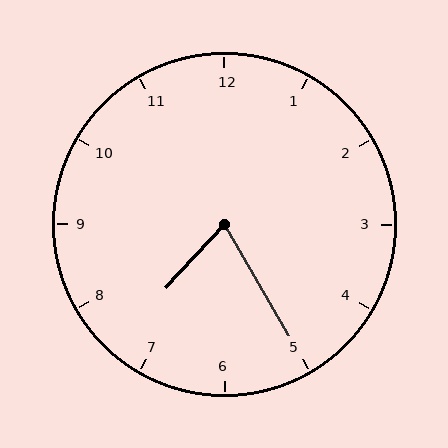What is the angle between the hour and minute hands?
Approximately 72 degrees.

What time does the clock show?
7:25.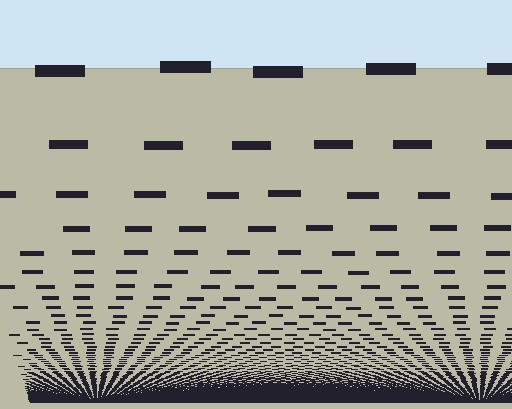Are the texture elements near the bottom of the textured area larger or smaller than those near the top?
Smaller. The gradient is inverted — elements near the bottom are smaller and denser.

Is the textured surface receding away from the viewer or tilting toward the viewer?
The surface appears to tilt toward the viewer. Texture elements get larger and sparser toward the top.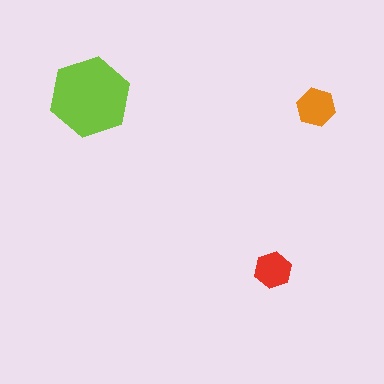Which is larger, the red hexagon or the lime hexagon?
The lime one.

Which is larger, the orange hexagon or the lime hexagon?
The lime one.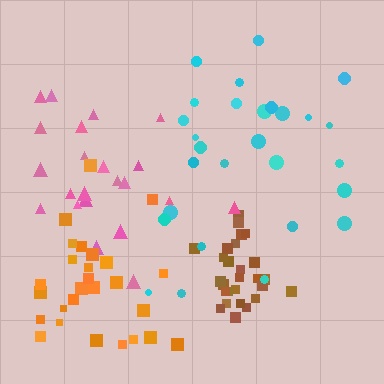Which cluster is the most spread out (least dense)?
Cyan.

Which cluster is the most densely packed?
Brown.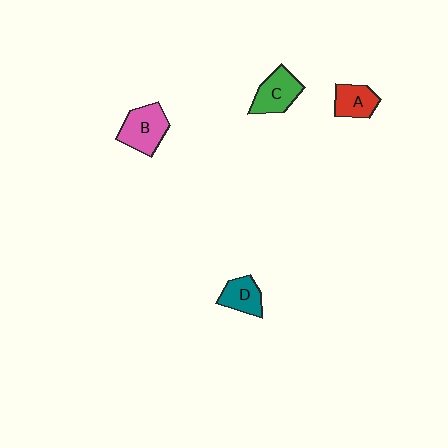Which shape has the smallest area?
Shape D (teal).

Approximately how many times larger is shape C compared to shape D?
Approximately 1.3 times.